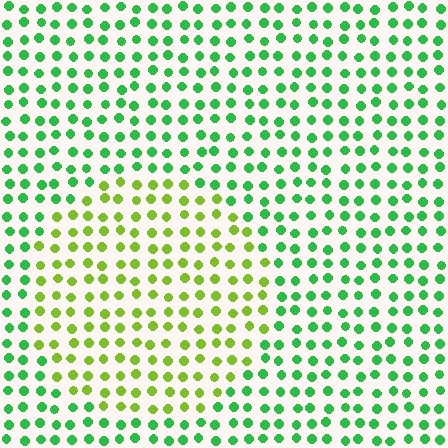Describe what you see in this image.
The image is filled with small green elements in a uniform arrangement. A circle-shaped region is visible where the elements are tinted to a slightly different hue, forming a subtle color boundary.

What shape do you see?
I see a circle.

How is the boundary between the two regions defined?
The boundary is defined purely by a slight shift in hue (about 44 degrees). Spacing, size, and orientation are identical on both sides.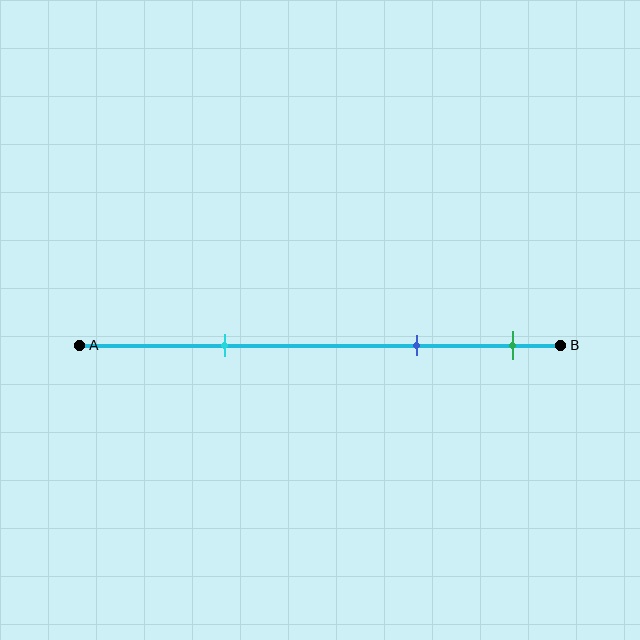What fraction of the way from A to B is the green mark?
The green mark is approximately 90% (0.9) of the way from A to B.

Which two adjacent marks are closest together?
The blue and green marks are the closest adjacent pair.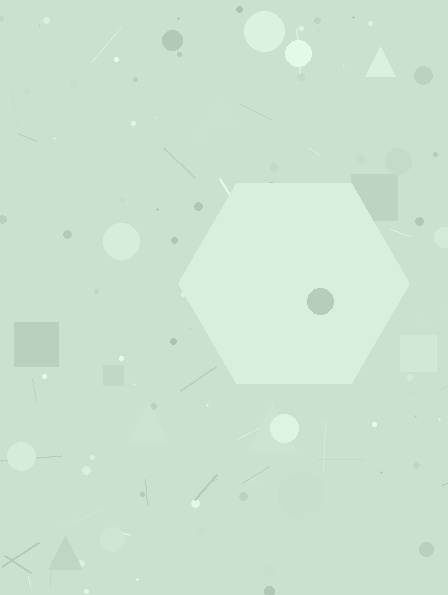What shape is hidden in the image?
A hexagon is hidden in the image.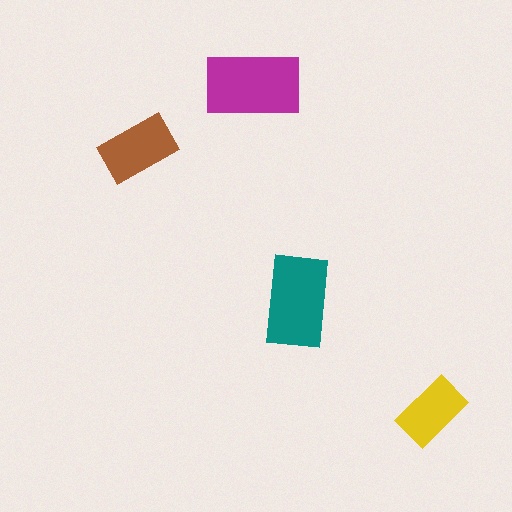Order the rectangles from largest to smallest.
the magenta one, the teal one, the brown one, the yellow one.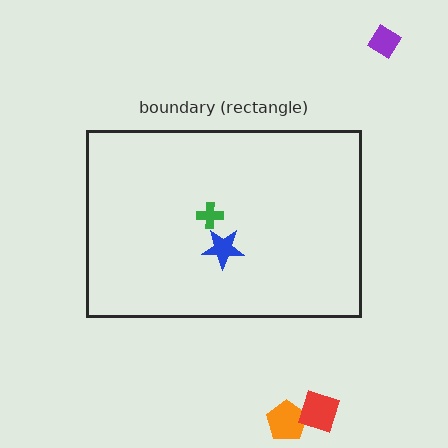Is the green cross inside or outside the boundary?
Inside.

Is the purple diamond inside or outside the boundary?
Outside.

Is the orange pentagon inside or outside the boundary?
Outside.